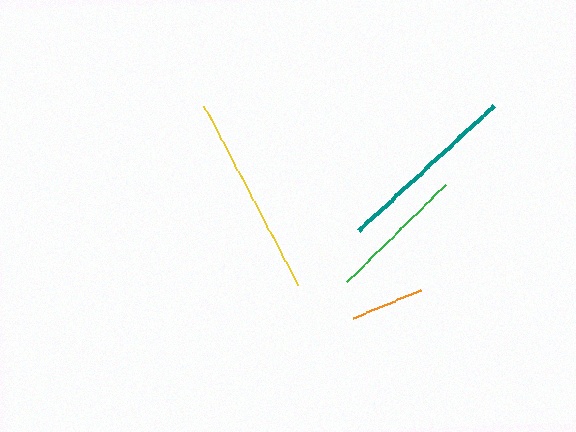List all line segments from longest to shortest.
From longest to shortest: yellow, teal, green, orange.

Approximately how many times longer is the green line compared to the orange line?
The green line is approximately 1.9 times the length of the orange line.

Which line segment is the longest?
The yellow line is the longest at approximately 203 pixels.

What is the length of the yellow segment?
The yellow segment is approximately 203 pixels long.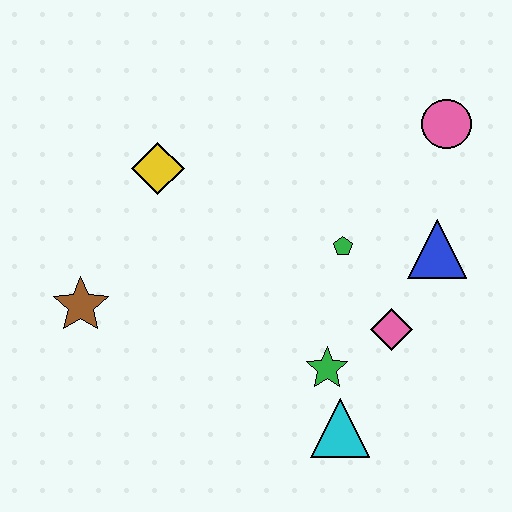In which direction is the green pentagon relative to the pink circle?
The green pentagon is below the pink circle.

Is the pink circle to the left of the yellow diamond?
No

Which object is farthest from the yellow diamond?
The cyan triangle is farthest from the yellow diamond.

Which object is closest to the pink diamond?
The green star is closest to the pink diamond.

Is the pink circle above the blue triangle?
Yes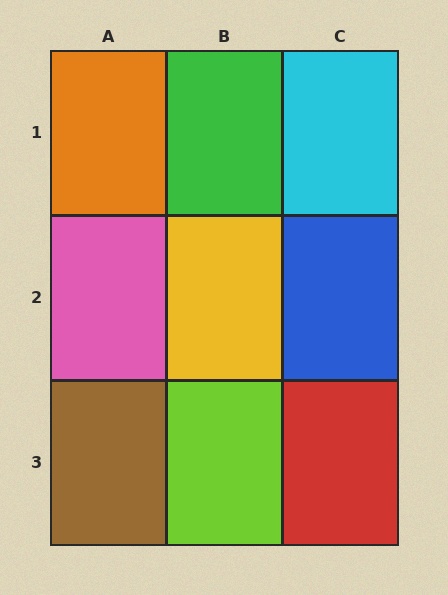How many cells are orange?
1 cell is orange.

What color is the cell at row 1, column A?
Orange.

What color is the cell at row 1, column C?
Cyan.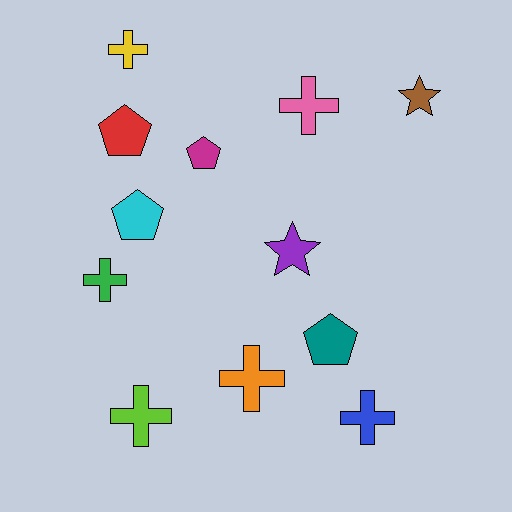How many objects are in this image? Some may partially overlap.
There are 12 objects.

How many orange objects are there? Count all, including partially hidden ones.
There is 1 orange object.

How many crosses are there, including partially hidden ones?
There are 6 crosses.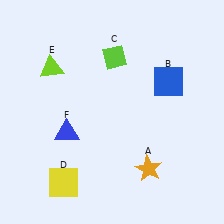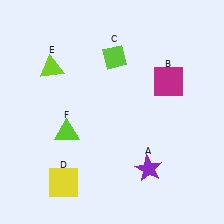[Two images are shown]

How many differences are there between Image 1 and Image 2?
There are 3 differences between the two images.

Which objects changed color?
A changed from orange to purple. B changed from blue to magenta. F changed from blue to lime.